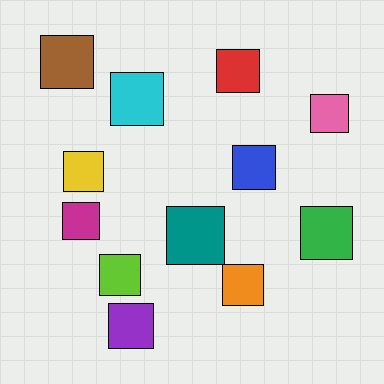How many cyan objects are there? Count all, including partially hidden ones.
There is 1 cyan object.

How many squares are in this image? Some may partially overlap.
There are 12 squares.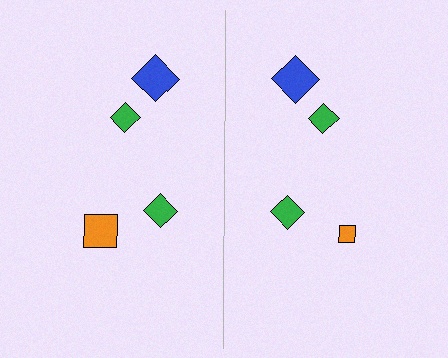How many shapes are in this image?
There are 8 shapes in this image.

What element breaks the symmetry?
The orange square on the right side has a different size than its mirror counterpart.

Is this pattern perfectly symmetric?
No, the pattern is not perfectly symmetric. The orange square on the right side has a different size than its mirror counterpart.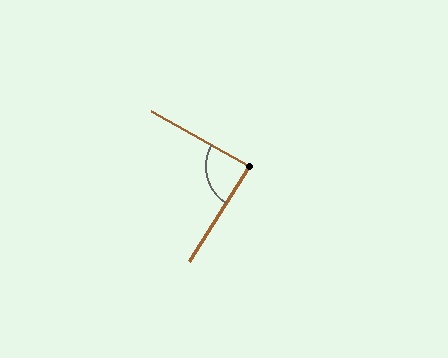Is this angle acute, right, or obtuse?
It is approximately a right angle.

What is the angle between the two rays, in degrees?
Approximately 87 degrees.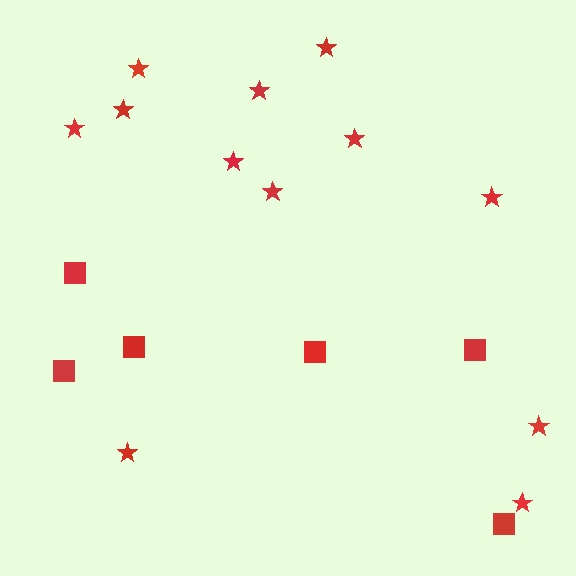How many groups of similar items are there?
There are 2 groups: one group of squares (6) and one group of stars (12).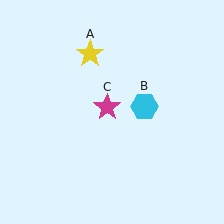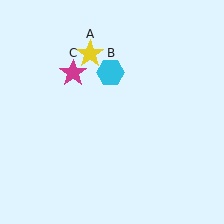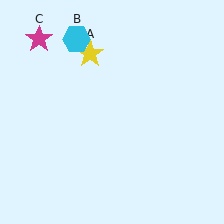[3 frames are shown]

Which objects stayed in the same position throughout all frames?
Yellow star (object A) remained stationary.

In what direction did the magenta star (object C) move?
The magenta star (object C) moved up and to the left.